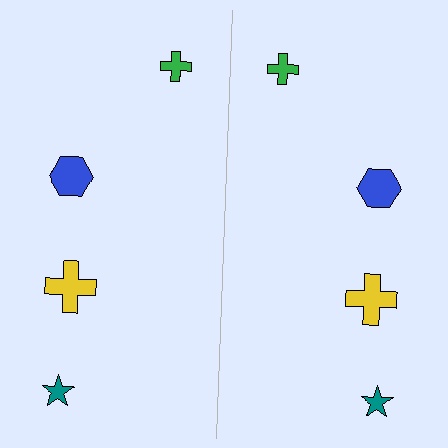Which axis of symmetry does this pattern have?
The pattern has a vertical axis of symmetry running through the center of the image.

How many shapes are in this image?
There are 8 shapes in this image.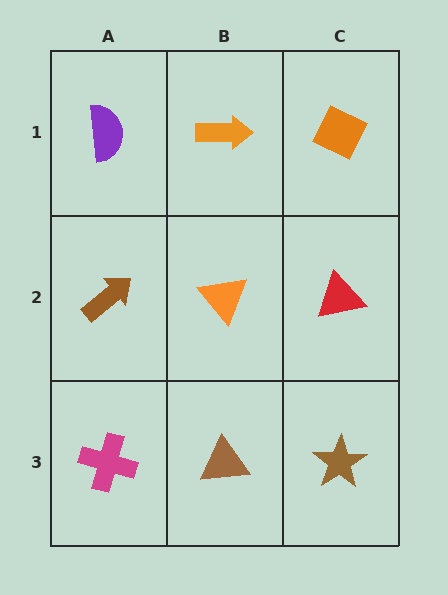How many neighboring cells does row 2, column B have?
4.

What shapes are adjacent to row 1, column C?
A red triangle (row 2, column C), an orange arrow (row 1, column B).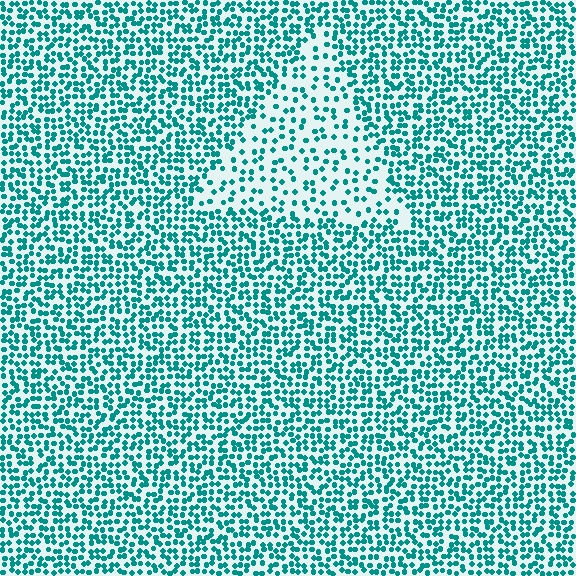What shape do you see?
I see a triangle.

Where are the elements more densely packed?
The elements are more densely packed outside the triangle boundary.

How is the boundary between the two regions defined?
The boundary is defined by a change in element density (approximately 2.1x ratio). All elements are the same color, size, and shape.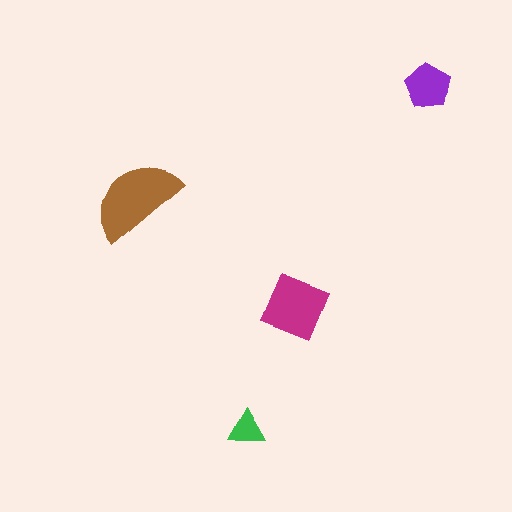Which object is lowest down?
The green triangle is bottommost.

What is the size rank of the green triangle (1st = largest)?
4th.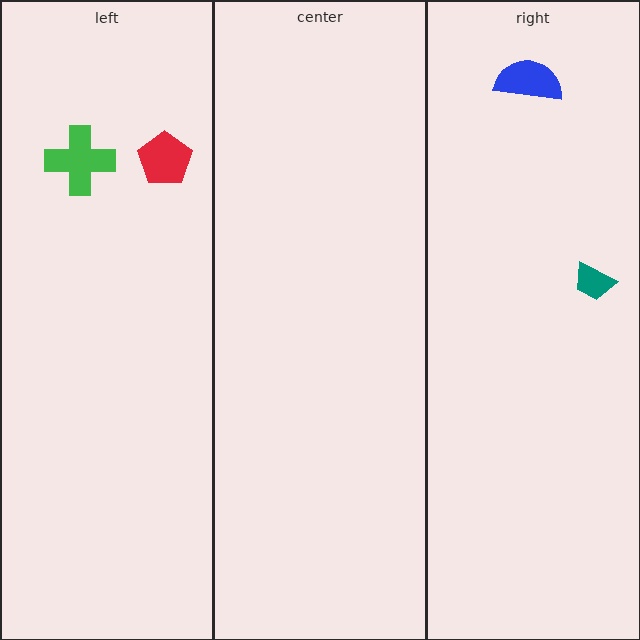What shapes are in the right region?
The teal trapezoid, the blue semicircle.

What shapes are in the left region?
The green cross, the red pentagon.